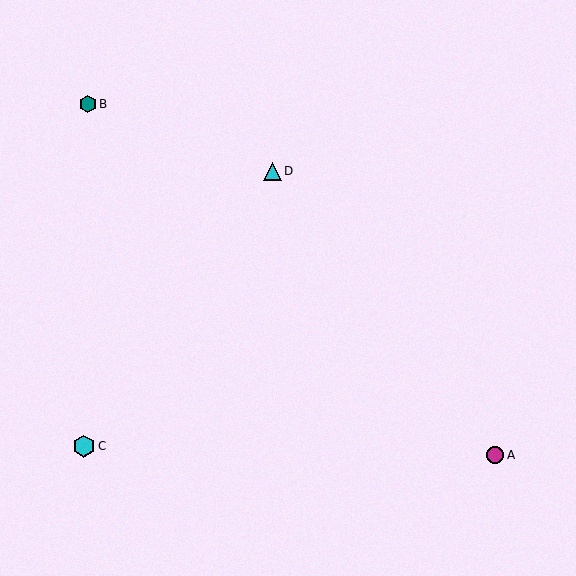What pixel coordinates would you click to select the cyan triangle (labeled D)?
Click at (272, 171) to select the cyan triangle D.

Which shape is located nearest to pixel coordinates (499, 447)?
The magenta circle (labeled A) at (495, 455) is nearest to that location.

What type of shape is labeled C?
Shape C is a cyan hexagon.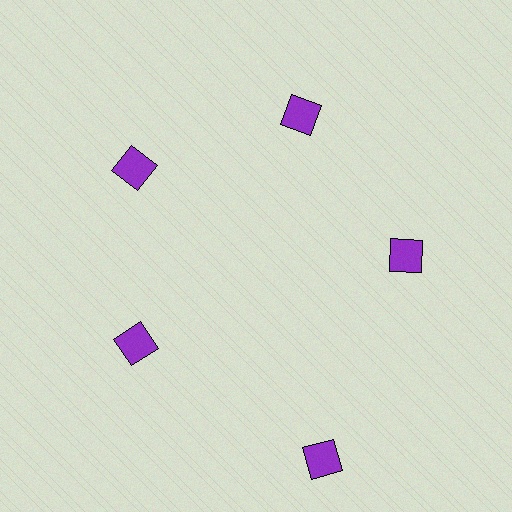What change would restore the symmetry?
The symmetry would be restored by moving it inward, back onto the ring so that all 5 diamonds sit at equal angles and equal distance from the center.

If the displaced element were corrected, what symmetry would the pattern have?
It would have 5-fold rotational symmetry — the pattern would map onto itself every 72 degrees.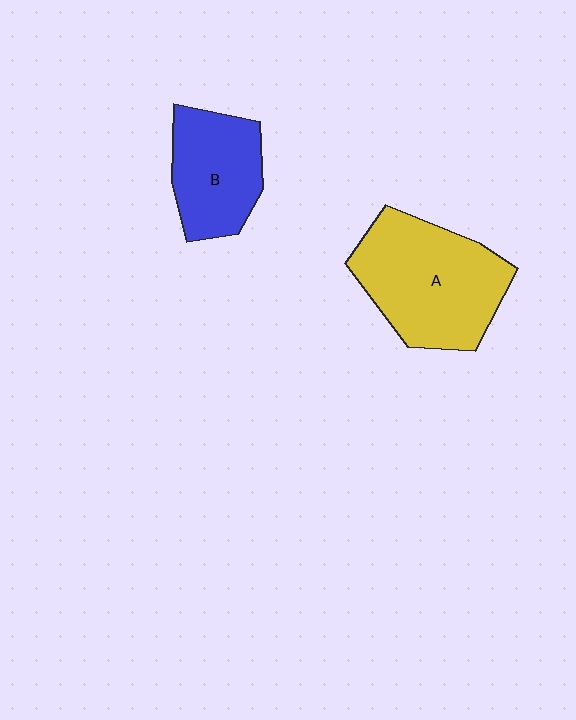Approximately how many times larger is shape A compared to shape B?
Approximately 1.5 times.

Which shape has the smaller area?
Shape B (blue).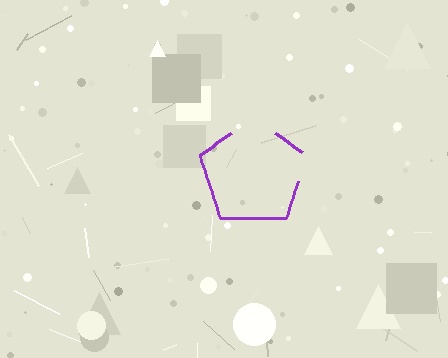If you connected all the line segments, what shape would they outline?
They would outline a pentagon.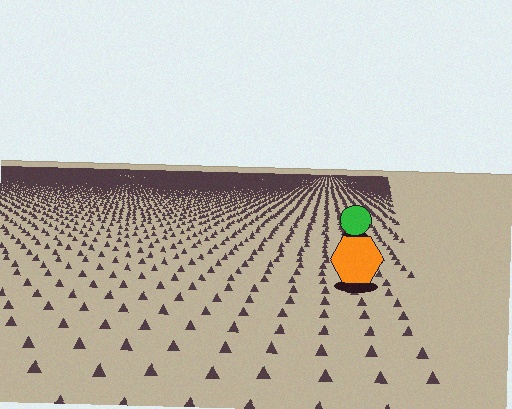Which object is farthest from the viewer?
The green circle is farthest from the viewer. It appears smaller and the ground texture around it is denser.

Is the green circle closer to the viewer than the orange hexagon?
No. The orange hexagon is closer — you can tell from the texture gradient: the ground texture is coarser near it.